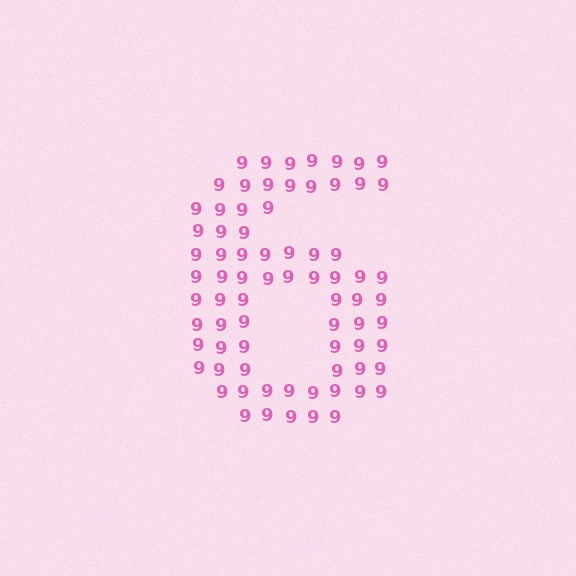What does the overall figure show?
The overall figure shows the digit 6.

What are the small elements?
The small elements are digit 9's.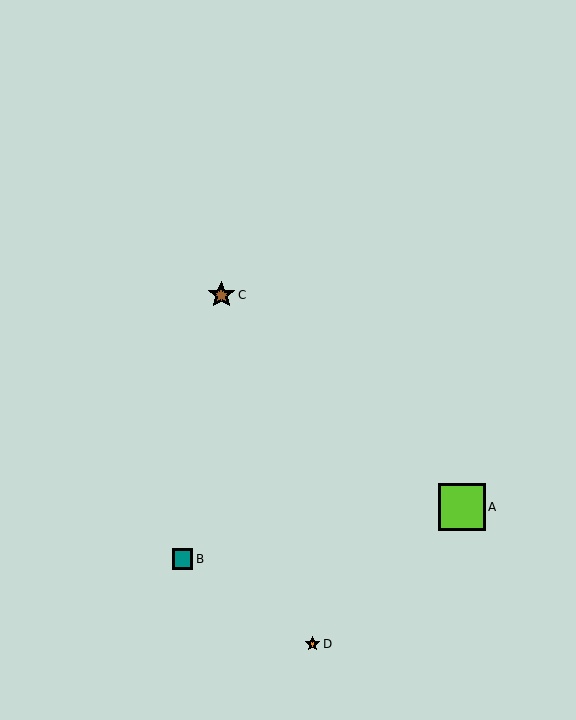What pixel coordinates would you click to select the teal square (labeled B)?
Click at (182, 559) to select the teal square B.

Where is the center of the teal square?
The center of the teal square is at (182, 559).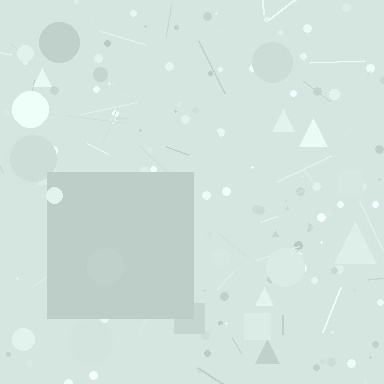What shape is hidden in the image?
A square is hidden in the image.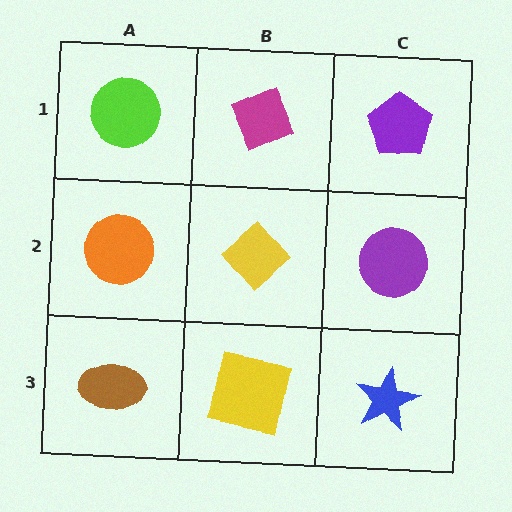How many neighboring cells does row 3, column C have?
2.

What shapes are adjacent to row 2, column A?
A lime circle (row 1, column A), a brown ellipse (row 3, column A), a yellow diamond (row 2, column B).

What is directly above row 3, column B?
A yellow diamond.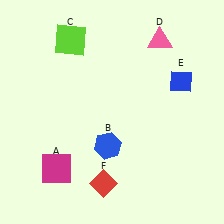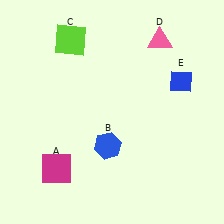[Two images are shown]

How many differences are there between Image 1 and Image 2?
There is 1 difference between the two images.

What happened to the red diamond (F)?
The red diamond (F) was removed in Image 2. It was in the bottom-left area of Image 1.